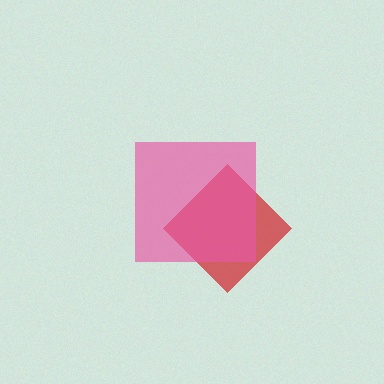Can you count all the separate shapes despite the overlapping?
Yes, there are 2 separate shapes.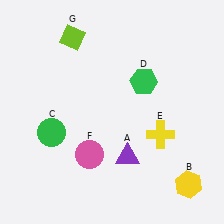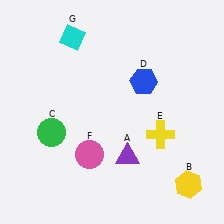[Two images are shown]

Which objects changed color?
D changed from green to blue. G changed from lime to cyan.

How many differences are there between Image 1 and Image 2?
There are 2 differences between the two images.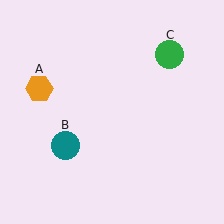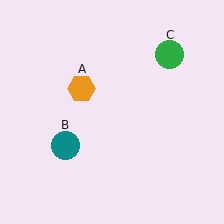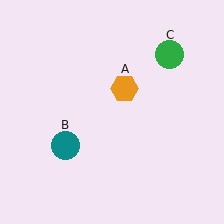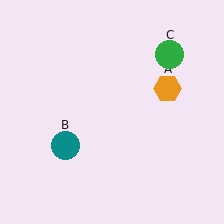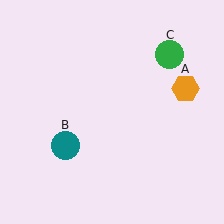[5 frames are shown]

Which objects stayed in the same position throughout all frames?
Teal circle (object B) and green circle (object C) remained stationary.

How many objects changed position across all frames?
1 object changed position: orange hexagon (object A).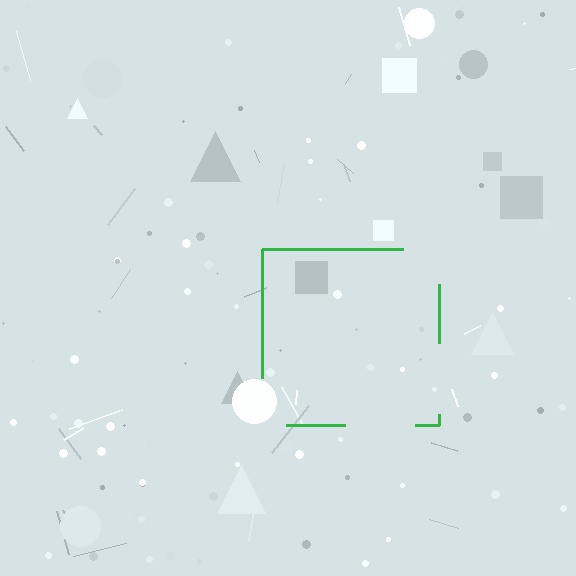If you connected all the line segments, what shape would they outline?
They would outline a square.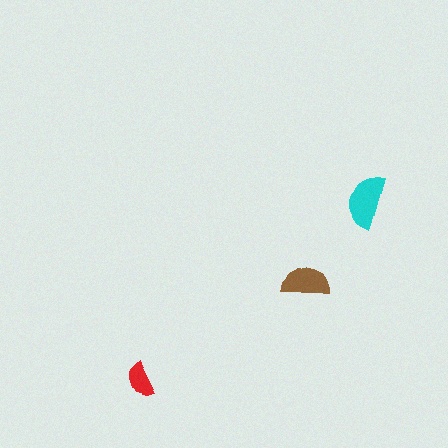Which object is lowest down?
The red semicircle is bottommost.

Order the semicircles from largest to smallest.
the cyan one, the brown one, the red one.